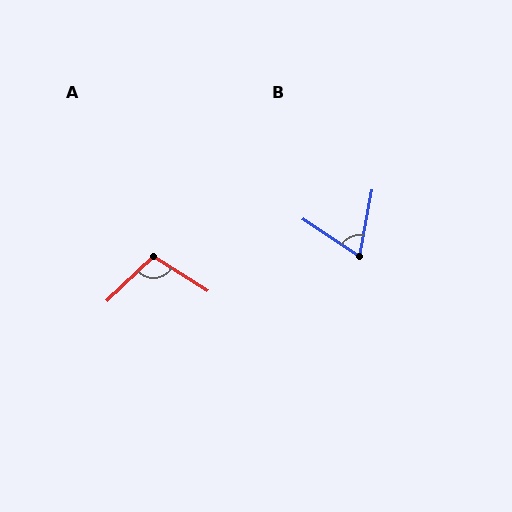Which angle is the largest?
A, at approximately 104 degrees.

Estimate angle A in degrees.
Approximately 104 degrees.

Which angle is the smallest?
B, at approximately 67 degrees.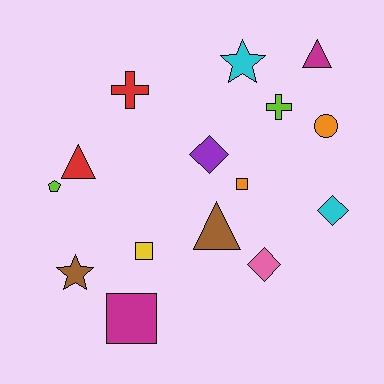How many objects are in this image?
There are 15 objects.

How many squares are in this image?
There are 3 squares.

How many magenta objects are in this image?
There are 2 magenta objects.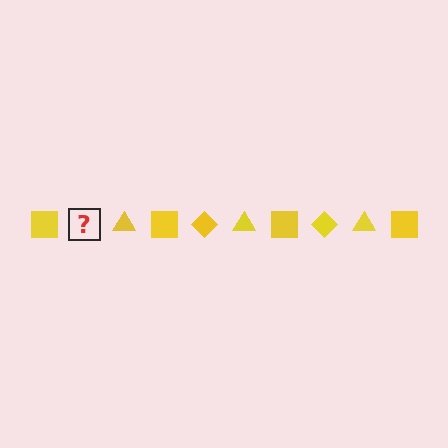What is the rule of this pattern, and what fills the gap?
The rule is that the pattern cycles through square, diamond, triangle shapes in yellow. The gap should be filled with a yellow diamond.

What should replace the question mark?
The question mark should be replaced with a yellow diamond.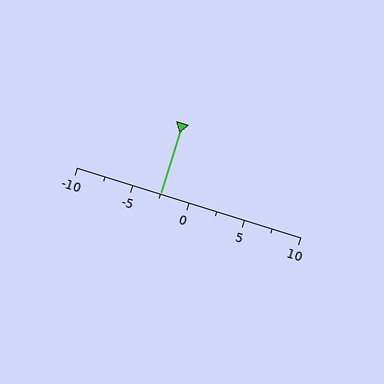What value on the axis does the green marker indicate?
The marker indicates approximately -2.5.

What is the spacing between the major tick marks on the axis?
The major ticks are spaced 5 apart.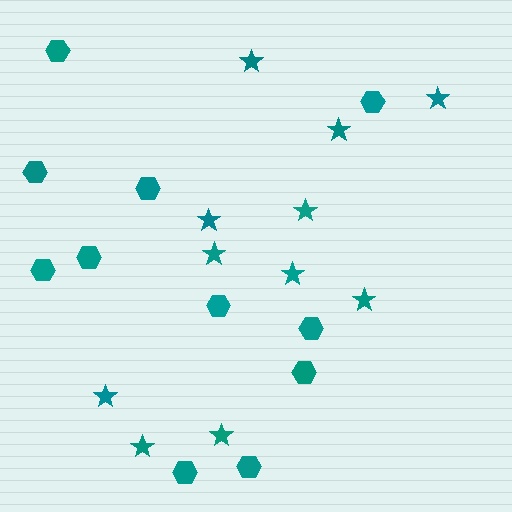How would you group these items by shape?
There are 2 groups: one group of hexagons (11) and one group of stars (11).